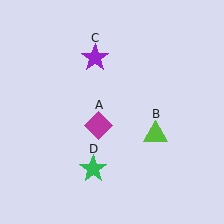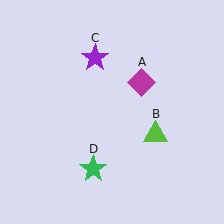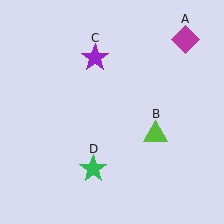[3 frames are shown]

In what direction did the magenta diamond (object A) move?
The magenta diamond (object A) moved up and to the right.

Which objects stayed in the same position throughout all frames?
Lime triangle (object B) and purple star (object C) and green star (object D) remained stationary.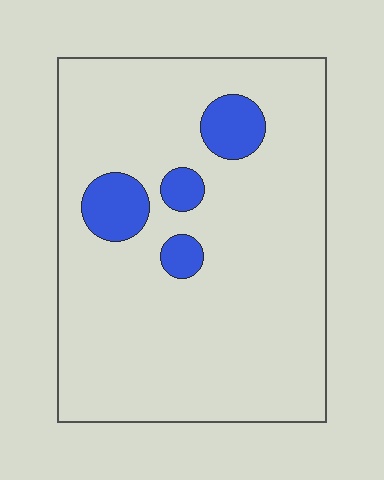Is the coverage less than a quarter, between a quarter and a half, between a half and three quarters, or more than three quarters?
Less than a quarter.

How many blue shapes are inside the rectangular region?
4.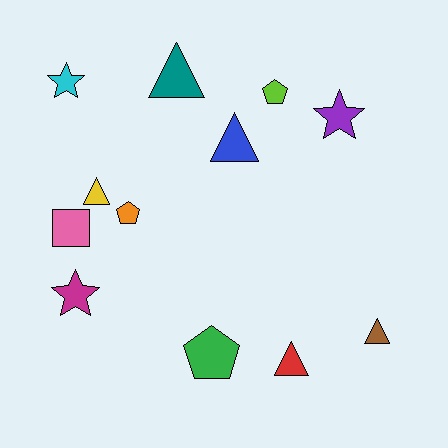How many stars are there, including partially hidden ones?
There are 3 stars.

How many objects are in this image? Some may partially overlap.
There are 12 objects.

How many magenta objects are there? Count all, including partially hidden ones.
There is 1 magenta object.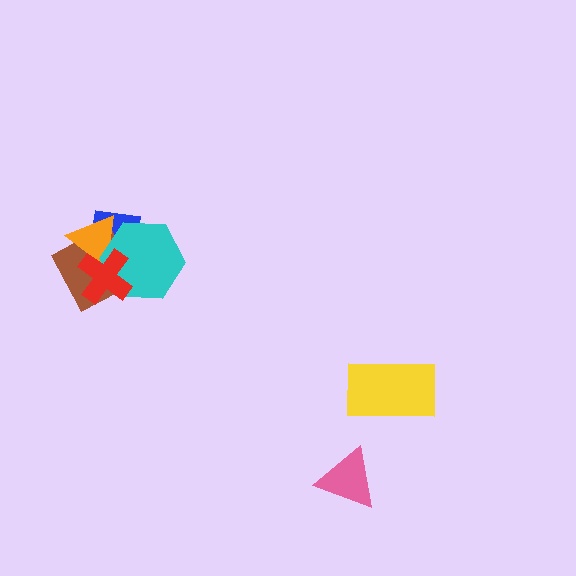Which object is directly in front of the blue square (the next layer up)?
The brown square is directly in front of the blue square.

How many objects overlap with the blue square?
4 objects overlap with the blue square.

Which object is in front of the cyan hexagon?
The red cross is in front of the cyan hexagon.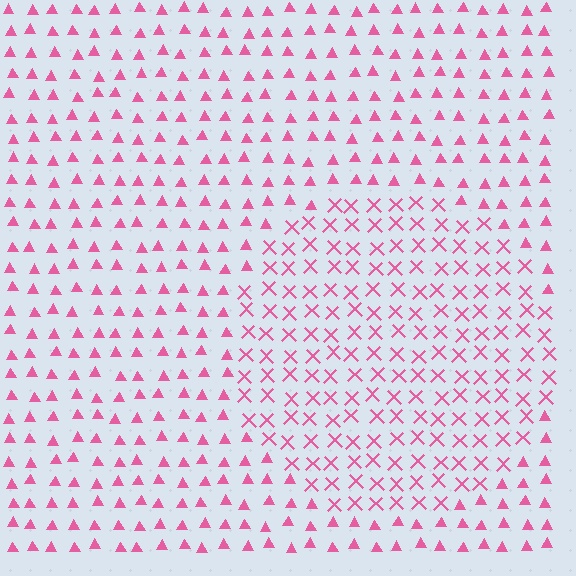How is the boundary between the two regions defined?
The boundary is defined by a change in element shape: X marks inside vs. triangles outside. All elements share the same color and spacing.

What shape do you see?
I see a circle.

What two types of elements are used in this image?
The image uses X marks inside the circle region and triangles outside it.